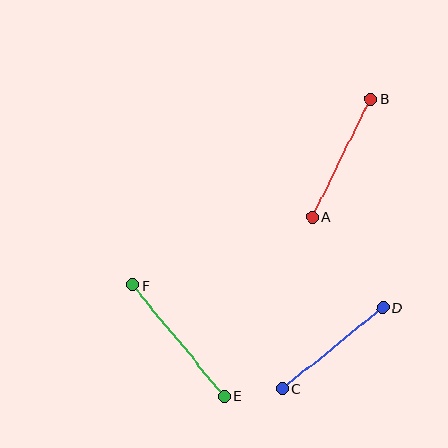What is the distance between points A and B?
The distance is approximately 131 pixels.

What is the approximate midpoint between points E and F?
The midpoint is at approximately (178, 341) pixels.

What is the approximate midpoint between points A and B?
The midpoint is at approximately (342, 158) pixels.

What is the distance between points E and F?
The distance is approximately 144 pixels.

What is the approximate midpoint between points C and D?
The midpoint is at approximately (333, 348) pixels.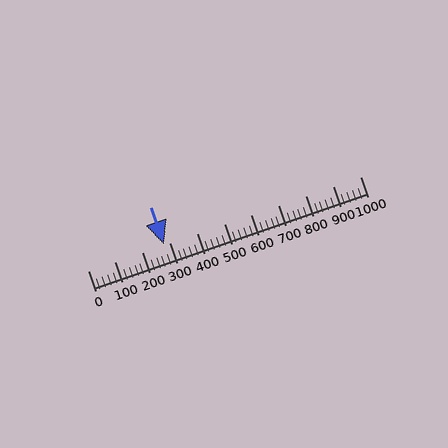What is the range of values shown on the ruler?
The ruler shows values from 0 to 1000.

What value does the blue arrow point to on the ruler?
The blue arrow points to approximately 280.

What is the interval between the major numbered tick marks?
The major tick marks are spaced 100 units apart.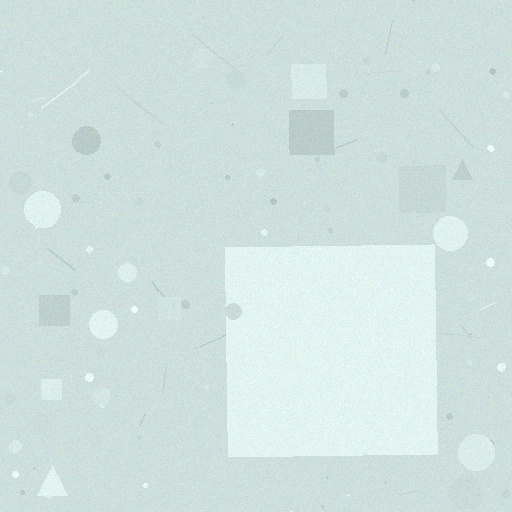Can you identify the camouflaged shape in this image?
The camouflaged shape is a square.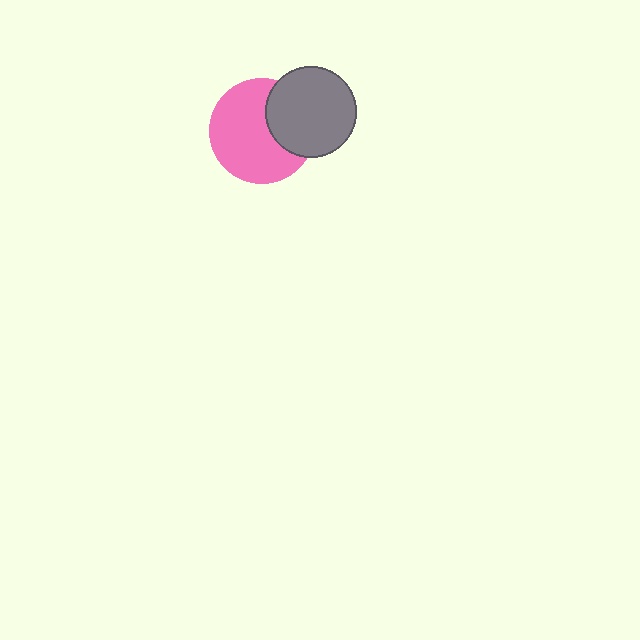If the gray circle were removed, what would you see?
You would see the complete pink circle.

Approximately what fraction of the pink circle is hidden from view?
Roughly 31% of the pink circle is hidden behind the gray circle.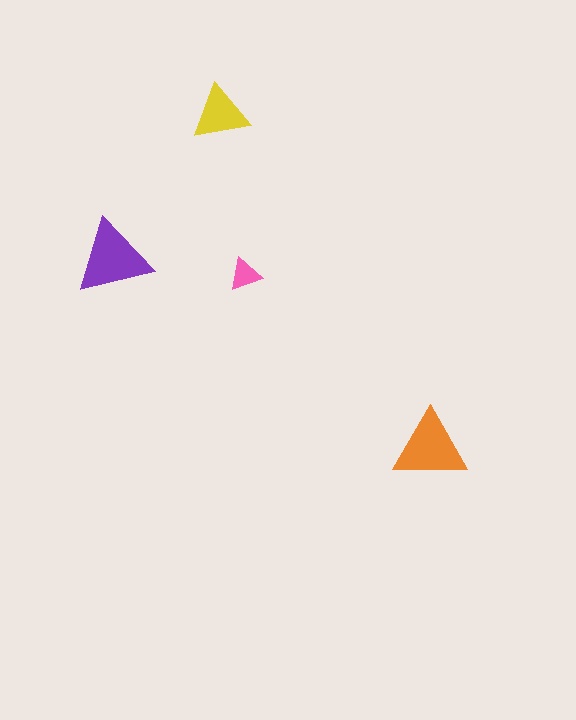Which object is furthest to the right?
The orange triangle is rightmost.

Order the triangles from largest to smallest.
the purple one, the orange one, the yellow one, the pink one.